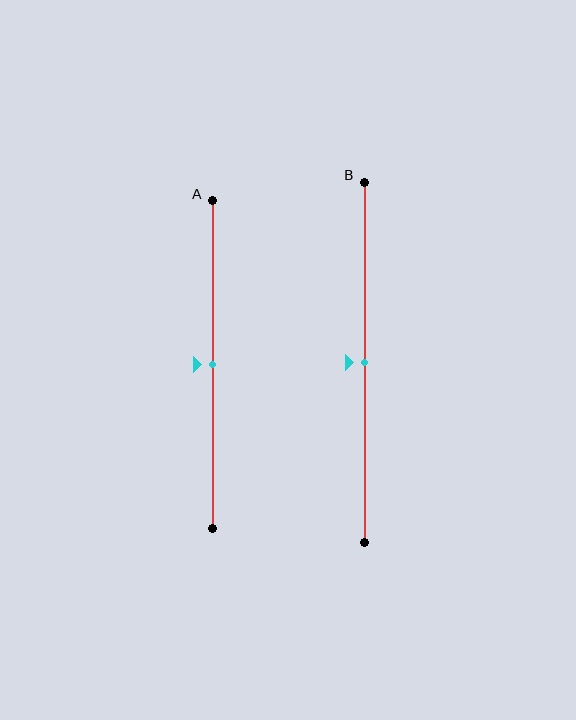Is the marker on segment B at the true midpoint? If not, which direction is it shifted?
Yes, the marker on segment B is at the true midpoint.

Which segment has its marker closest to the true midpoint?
Segment A has its marker closest to the true midpoint.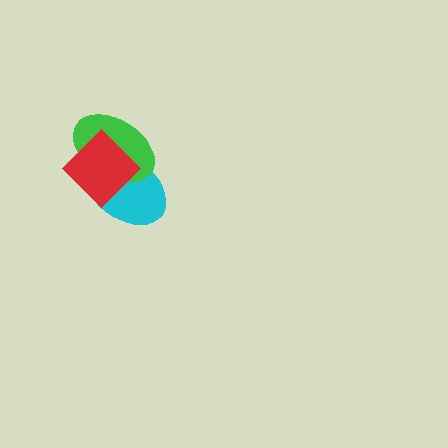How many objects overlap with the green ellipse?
2 objects overlap with the green ellipse.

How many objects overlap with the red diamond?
2 objects overlap with the red diamond.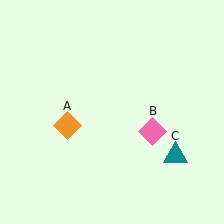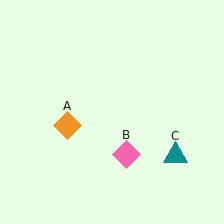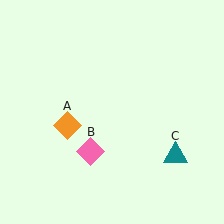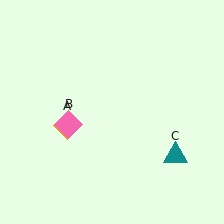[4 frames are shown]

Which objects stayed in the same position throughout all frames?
Orange diamond (object A) and teal triangle (object C) remained stationary.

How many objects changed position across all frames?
1 object changed position: pink diamond (object B).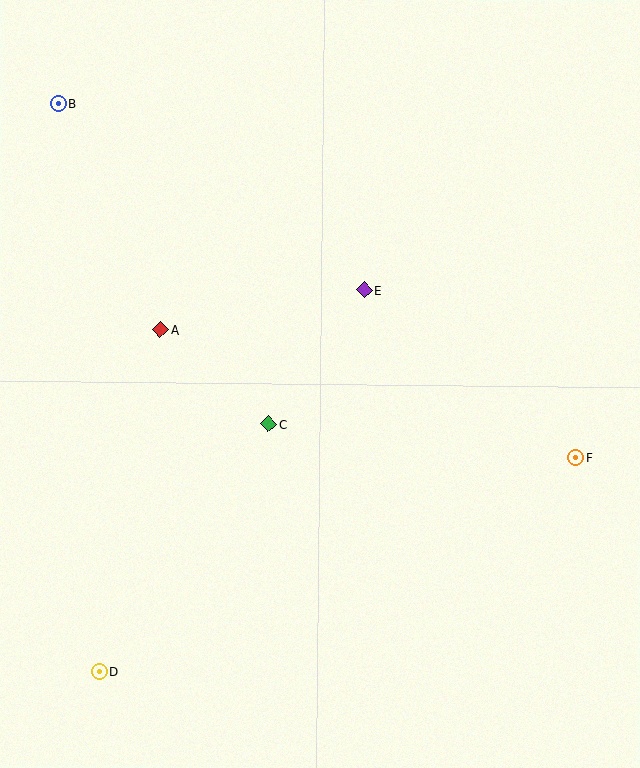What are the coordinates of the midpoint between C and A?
The midpoint between C and A is at (214, 377).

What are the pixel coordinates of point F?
Point F is at (576, 458).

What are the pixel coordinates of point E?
Point E is at (364, 290).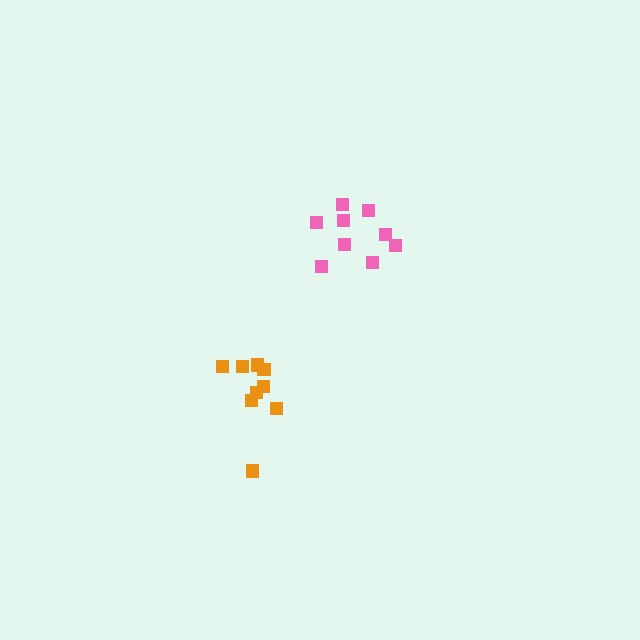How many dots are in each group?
Group 1: 9 dots, Group 2: 9 dots (18 total).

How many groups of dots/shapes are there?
There are 2 groups.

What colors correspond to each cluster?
The clusters are colored: pink, orange.